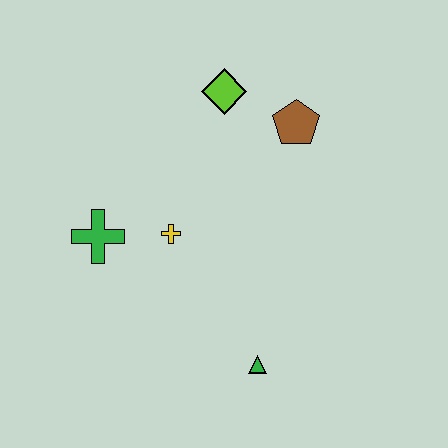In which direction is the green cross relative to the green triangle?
The green cross is to the left of the green triangle.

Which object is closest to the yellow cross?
The green cross is closest to the yellow cross.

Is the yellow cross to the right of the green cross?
Yes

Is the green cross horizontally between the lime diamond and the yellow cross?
No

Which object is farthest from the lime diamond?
The green triangle is farthest from the lime diamond.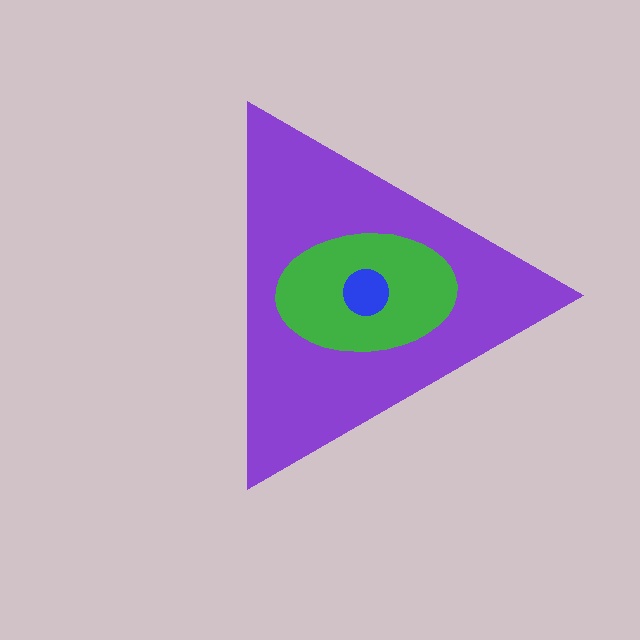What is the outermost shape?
The purple triangle.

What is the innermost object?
The blue circle.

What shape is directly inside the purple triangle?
The green ellipse.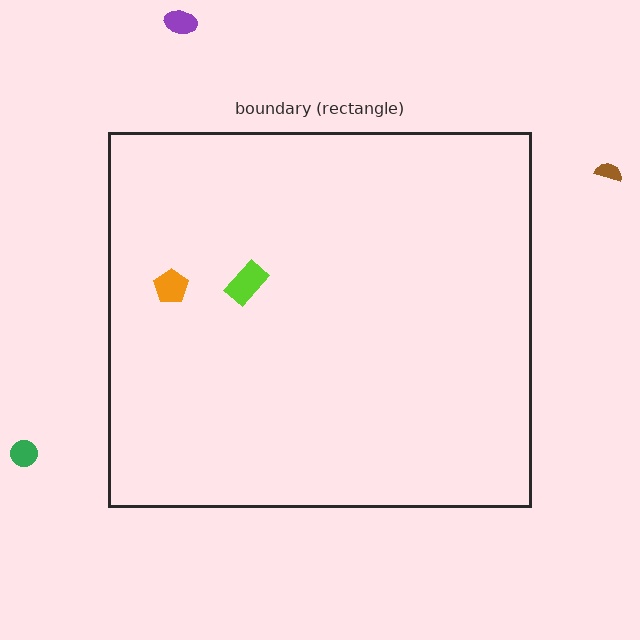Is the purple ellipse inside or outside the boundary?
Outside.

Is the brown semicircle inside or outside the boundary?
Outside.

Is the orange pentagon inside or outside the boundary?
Inside.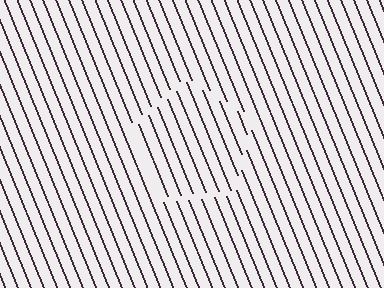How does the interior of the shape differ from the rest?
The interior of the shape contains the same grating, shifted by half a period — the contour is defined by the phase discontinuity where line-ends from the inner and outer gratings abut.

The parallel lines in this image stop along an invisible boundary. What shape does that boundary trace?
An illusory pentagon. The interior of the shape contains the same grating, shifted by half a period — the contour is defined by the phase discontinuity where line-ends from the inner and outer gratings abut.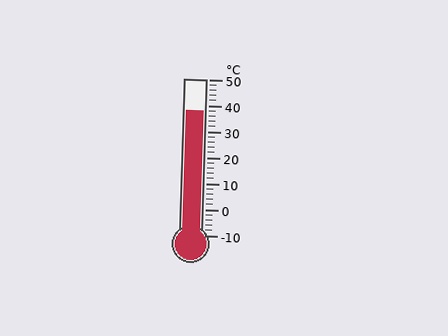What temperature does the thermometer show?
The thermometer shows approximately 38°C.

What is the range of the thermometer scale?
The thermometer scale ranges from -10°C to 50°C.